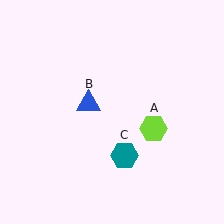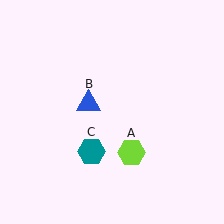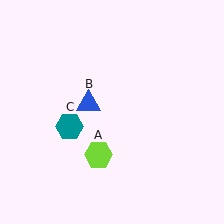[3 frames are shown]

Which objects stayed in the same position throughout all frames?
Blue triangle (object B) remained stationary.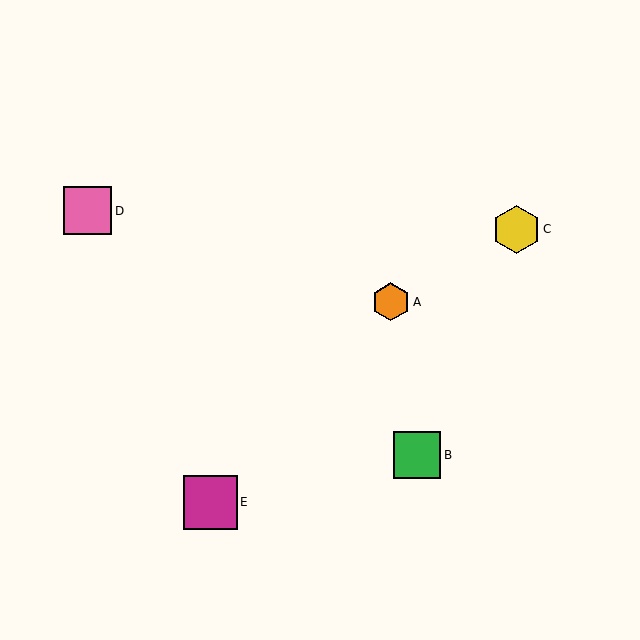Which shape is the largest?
The magenta square (labeled E) is the largest.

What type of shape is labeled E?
Shape E is a magenta square.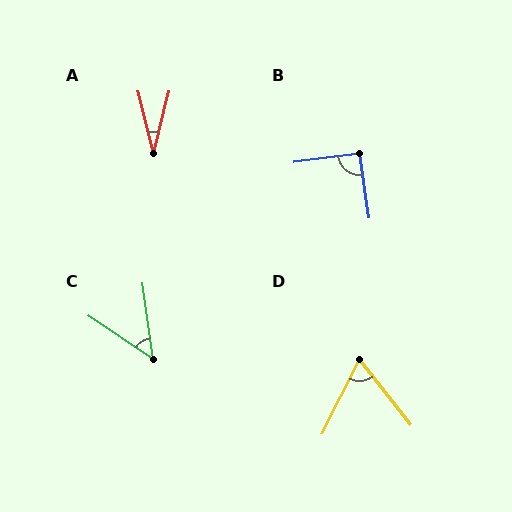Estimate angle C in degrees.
Approximately 48 degrees.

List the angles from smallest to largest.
A (28°), C (48°), D (65°), B (91°).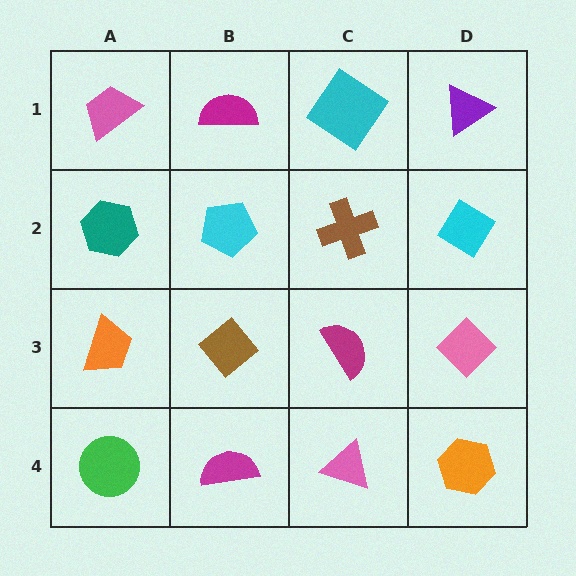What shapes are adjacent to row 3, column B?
A cyan pentagon (row 2, column B), a magenta semicircle (row 4, column B), an orange trapezoid (row 3, column A), a magenta semicircle (row 3, column C).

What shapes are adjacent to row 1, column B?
A cyan pentagon (row 2, column B), a pink trapezoid (row 1, column A), a cyan diamond (row 1, column C).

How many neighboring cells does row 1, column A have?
2.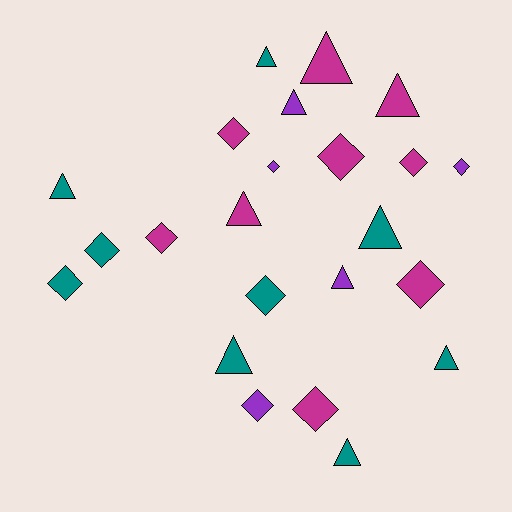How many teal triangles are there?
There are 6 teal triangles.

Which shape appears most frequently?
Diamond, with 12 objects.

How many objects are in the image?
There are 23 objects.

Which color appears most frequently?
Teal, with 9 objects.